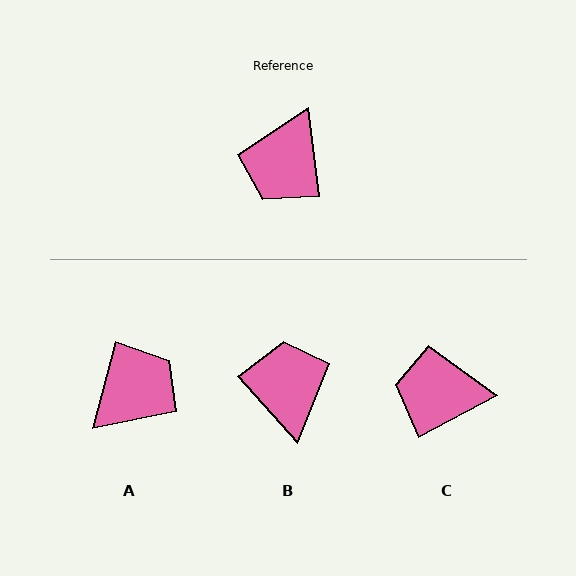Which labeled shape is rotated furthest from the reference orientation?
A, about 158 degrees away.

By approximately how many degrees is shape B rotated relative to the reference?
Approximately 145 degrees clockwise.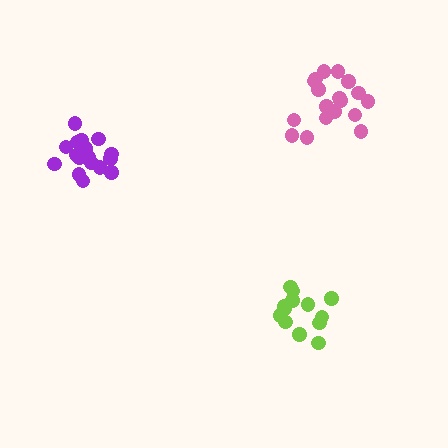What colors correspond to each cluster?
The clusters are colored: purple, lime, pink.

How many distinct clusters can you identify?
There are 3 distinct clusters.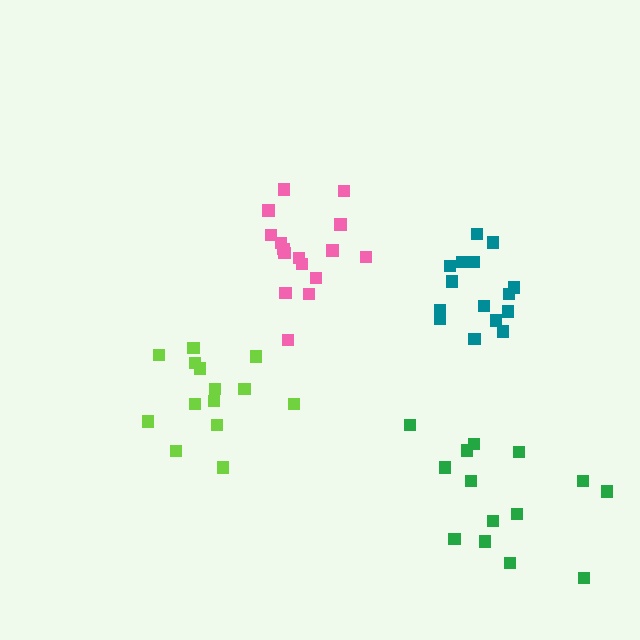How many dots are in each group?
Group 1: 16 dots, Group 2: 15 dots, Group 3: 14 dots, Group 4: 14 dots (59 total).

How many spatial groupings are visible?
There are 4 spatial groupings.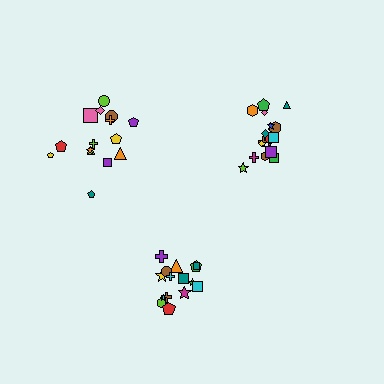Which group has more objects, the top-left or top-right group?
The top-right group.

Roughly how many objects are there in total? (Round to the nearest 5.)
Roughly 50 objects in total.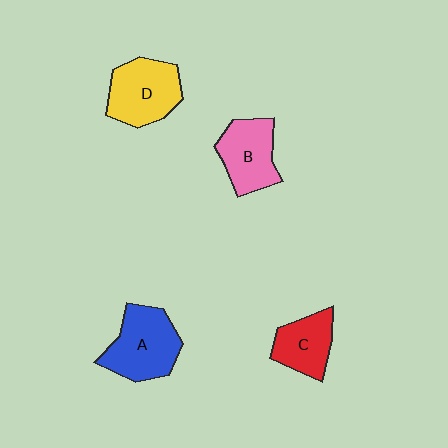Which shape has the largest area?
Shape A (blue).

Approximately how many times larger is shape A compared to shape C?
Approximately 1.5 times.